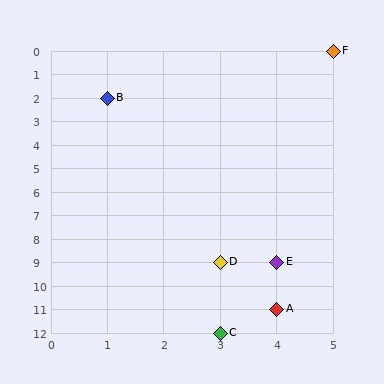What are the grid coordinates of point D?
Point D is at grid coordinates (3, 9).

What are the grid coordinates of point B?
Point B is at grid coordinates (1, 2).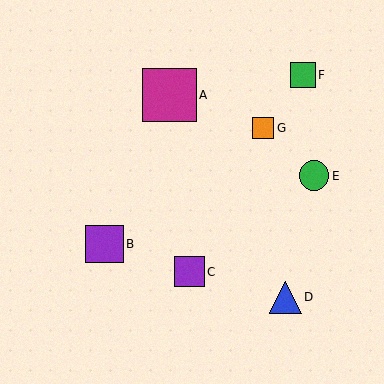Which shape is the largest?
The magenta square (labeled A) is the largest.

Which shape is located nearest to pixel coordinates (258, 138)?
The orange square (labeled G) at (263, 128) is nearest to that location.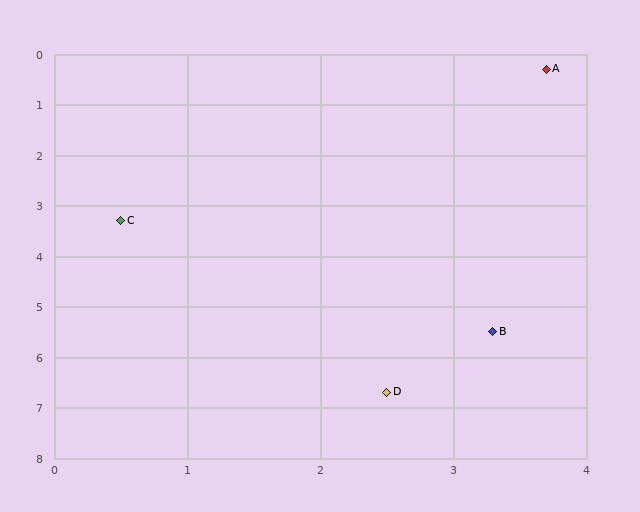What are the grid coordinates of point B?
Point B is at approximately (3.3, 5.5).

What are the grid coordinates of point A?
Point A is at approximately (3.7, 0.3).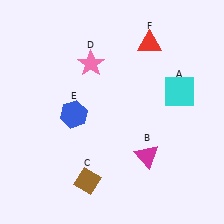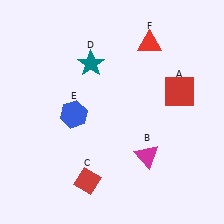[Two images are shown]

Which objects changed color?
A changed from cyan to red. C changed from brown to red. D changed from pink to teal.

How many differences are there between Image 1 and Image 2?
There are 3 differences between the two images.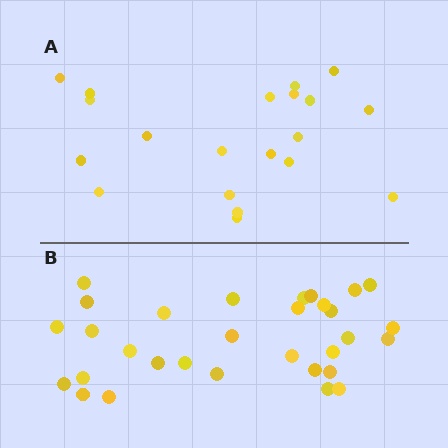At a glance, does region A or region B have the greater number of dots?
Region B (the bottom region) has more dots.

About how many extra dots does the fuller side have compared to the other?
Region B has roughly 12 or so more dots than region A.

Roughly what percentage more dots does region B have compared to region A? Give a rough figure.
About 55% more.